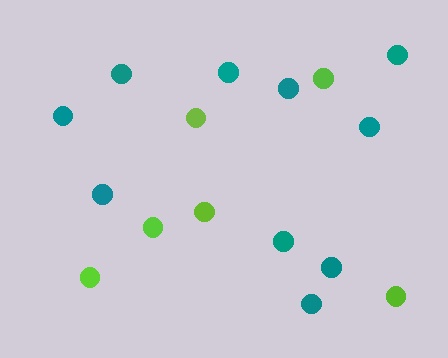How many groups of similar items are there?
There are 2 groups: one group of teal circles (10) and one group of lime circles (6).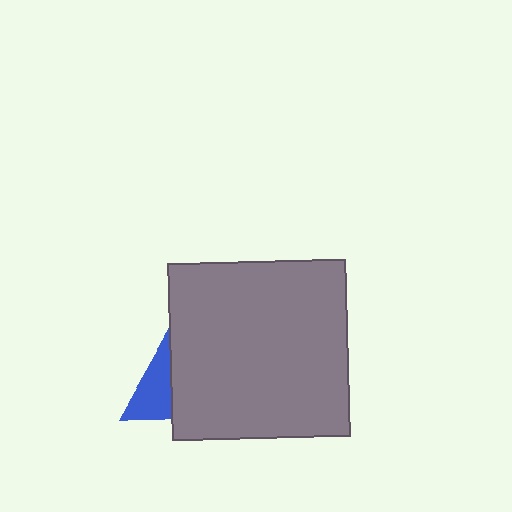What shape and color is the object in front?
The object in front is a gray square.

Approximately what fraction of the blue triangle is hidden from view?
Roughly 59% of the blue triangle is hidden behind the gray square.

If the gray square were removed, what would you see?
You would see the complete blue triangle.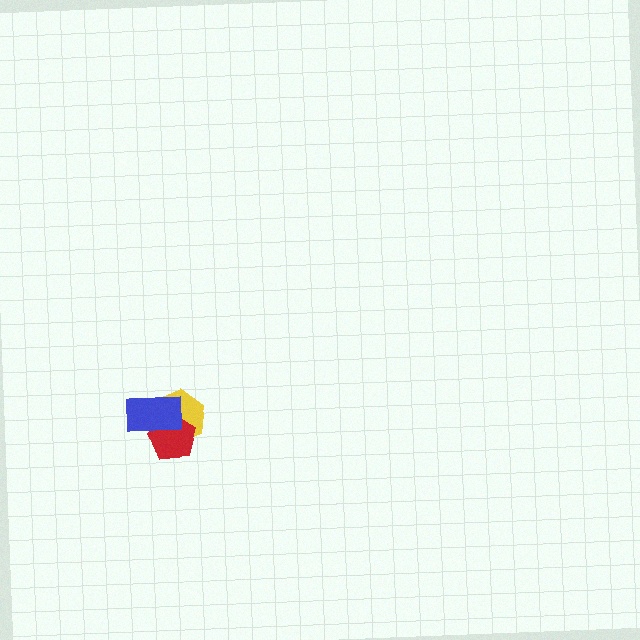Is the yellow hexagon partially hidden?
Yes, it is partially covered by another shape.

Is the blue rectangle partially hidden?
No, no other shape covers it.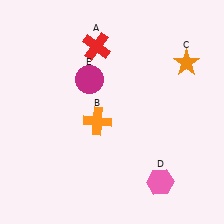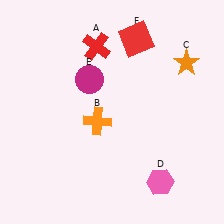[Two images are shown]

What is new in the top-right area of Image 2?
A red square (F) was added in the top-right area of Image 2.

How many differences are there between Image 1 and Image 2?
There is 1 difference between the two images.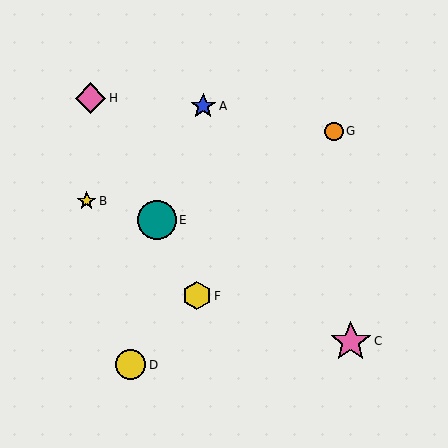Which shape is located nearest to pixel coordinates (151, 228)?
The teal circle (labeled E) at (157, 220) is nearest to that location.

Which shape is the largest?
The pink star (labeled C) is the largest.